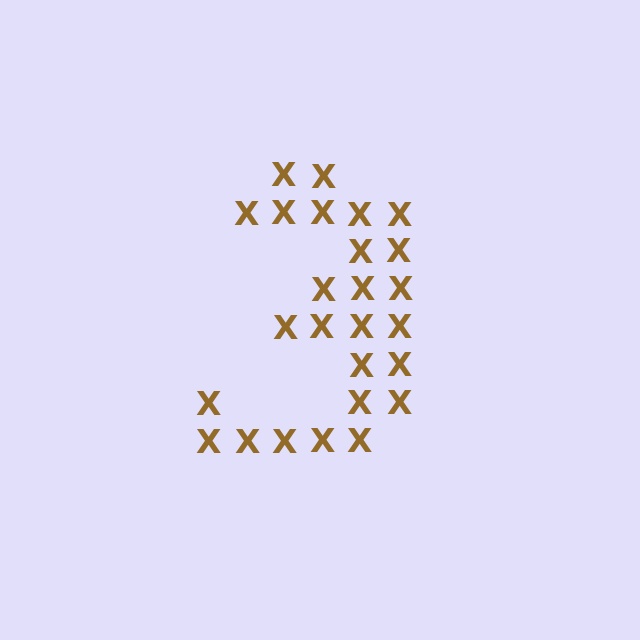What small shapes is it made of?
It is made of small letter X's.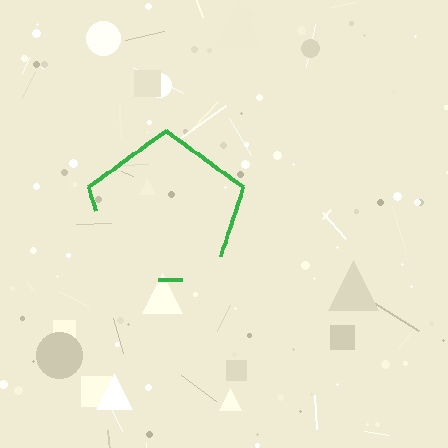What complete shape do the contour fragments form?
The contour fragments form a pentagon.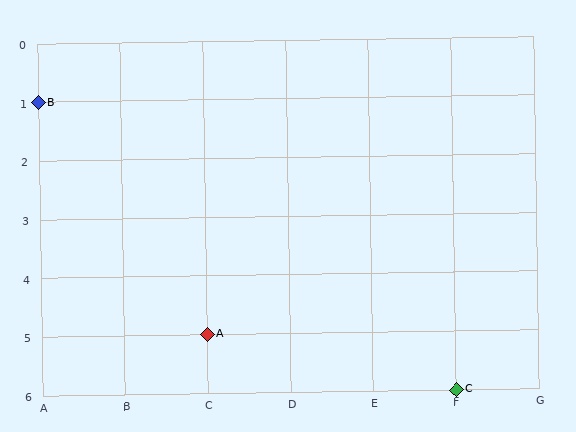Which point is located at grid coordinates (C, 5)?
Point A is at (C, 5).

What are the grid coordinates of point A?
Point A is at grid coordinates (C, 5).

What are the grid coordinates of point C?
Point C is at grid coordinates (F, 6).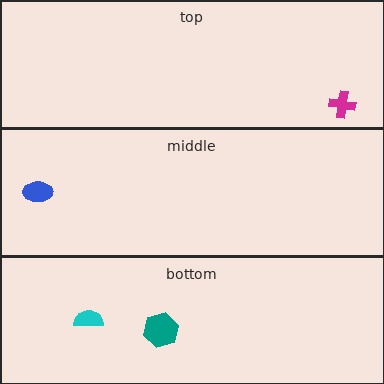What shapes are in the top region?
The magenta cross.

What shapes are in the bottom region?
The cyan semicircle, the teal hexagon.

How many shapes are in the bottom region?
2.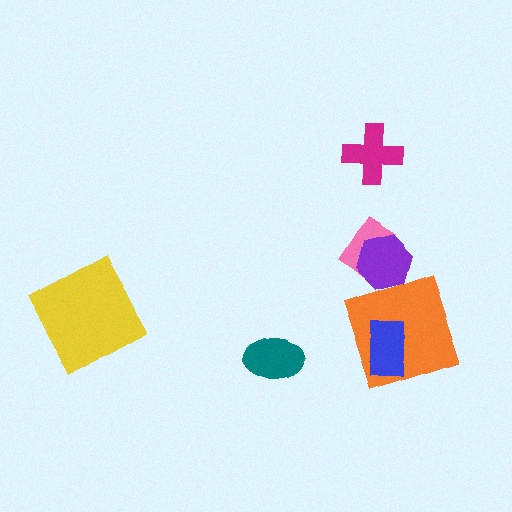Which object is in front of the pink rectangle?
The purple hexagon is in front of the pink rectangle.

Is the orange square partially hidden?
Yes, it is partially covered by another shape.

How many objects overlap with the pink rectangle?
1 object overlaps with the pink rectangle.